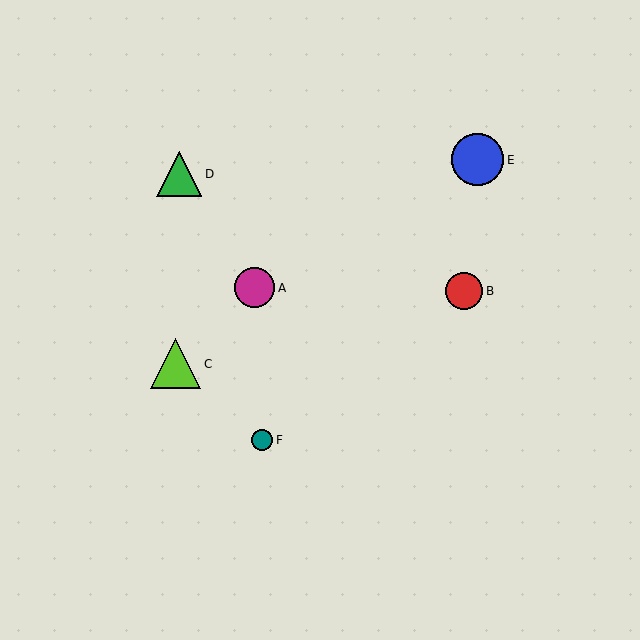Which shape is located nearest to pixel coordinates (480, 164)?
The blue circle (labeled E) at (477, 160) is nearest to that location.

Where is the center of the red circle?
The center of the red circle is at (464, 291).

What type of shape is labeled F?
Shape F is a teal circle.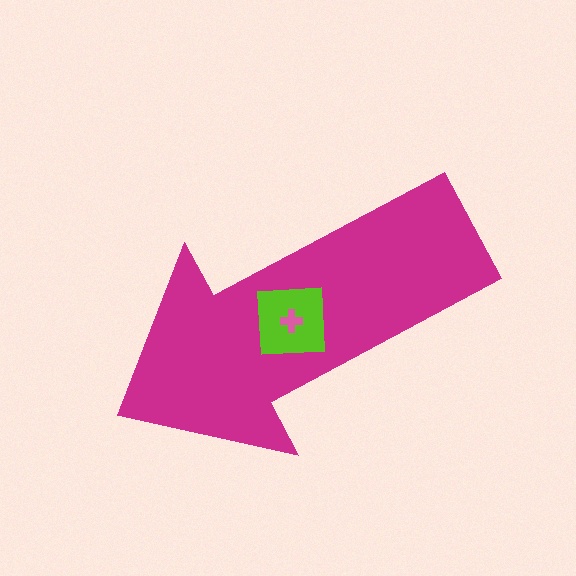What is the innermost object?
The pink cross.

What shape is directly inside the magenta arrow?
The lime square.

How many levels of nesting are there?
3.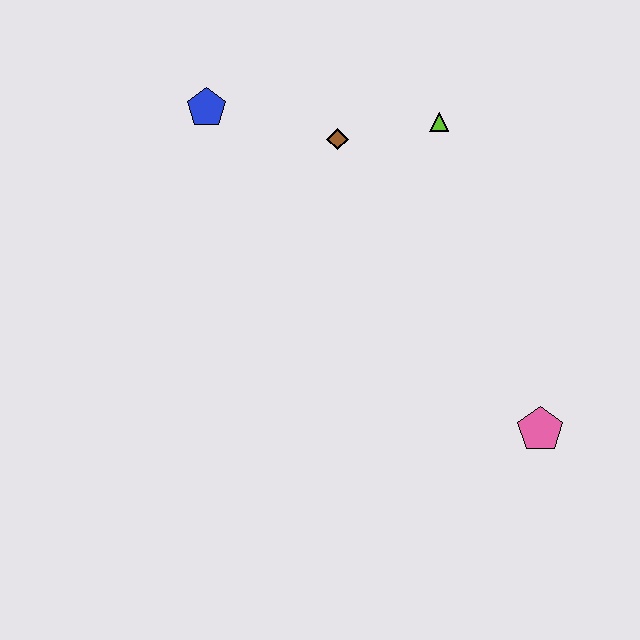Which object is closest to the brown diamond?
The lime triangle is closest to the brown diamond.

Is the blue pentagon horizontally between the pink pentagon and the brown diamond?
No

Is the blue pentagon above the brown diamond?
Yes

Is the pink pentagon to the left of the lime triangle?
No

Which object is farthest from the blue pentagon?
The pink pentagon is farthest from the blue pentagon.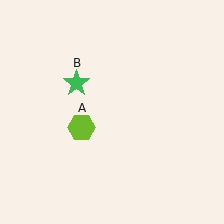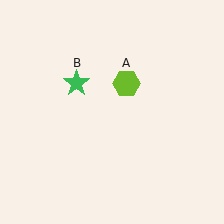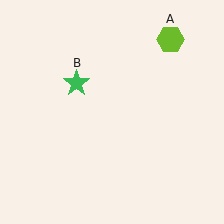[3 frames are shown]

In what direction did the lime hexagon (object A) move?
The lime hexagon (object A) moved up and to the right.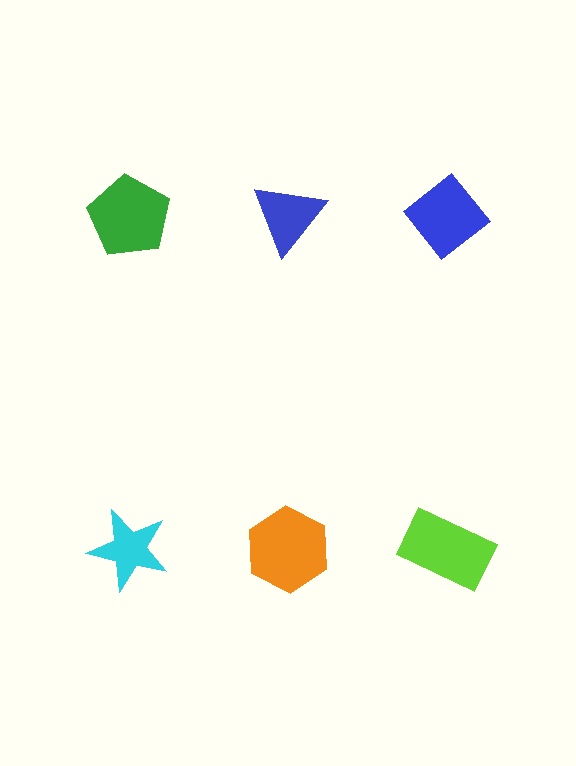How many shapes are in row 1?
3 shapes.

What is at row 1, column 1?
A green pentagon.